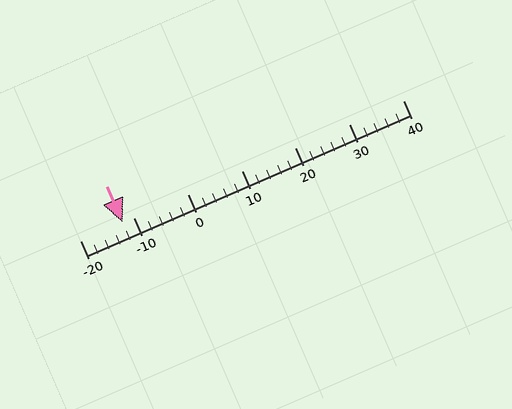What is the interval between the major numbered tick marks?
The major tick marks are spaced 10 units apart.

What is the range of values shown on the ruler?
The ruler shows values from -20 to 40.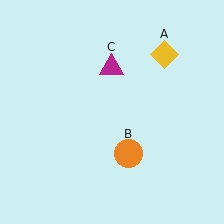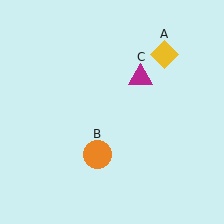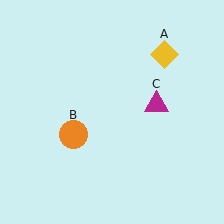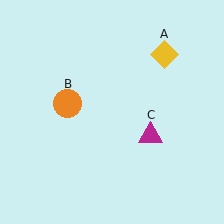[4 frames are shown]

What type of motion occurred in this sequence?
The orange circle (object B), magenta triangle (object C) rotated clockwise around the center of the scene.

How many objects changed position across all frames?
2 objects changed position: orange circle (object B), magenta triangle (object C).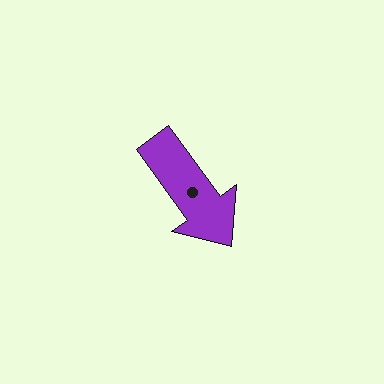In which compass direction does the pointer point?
Southeast.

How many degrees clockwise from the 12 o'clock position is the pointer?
Approximately 144 degrees.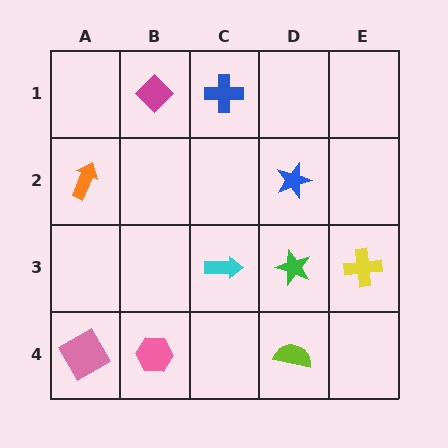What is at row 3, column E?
A yellow cross.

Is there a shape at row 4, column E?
No, that cell is empty.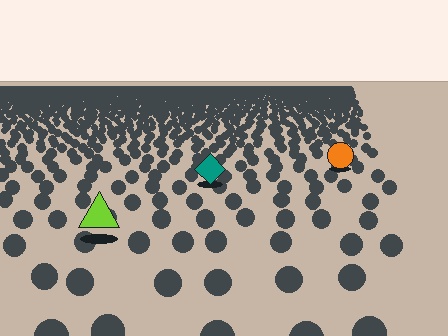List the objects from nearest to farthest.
From nearest to farthest: the lime triangle, the teal diamond, the orange circle.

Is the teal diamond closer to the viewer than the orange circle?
Yes. The teal diamond is closer — you can tell from the texture gradient: the ground texture is coarser near it.